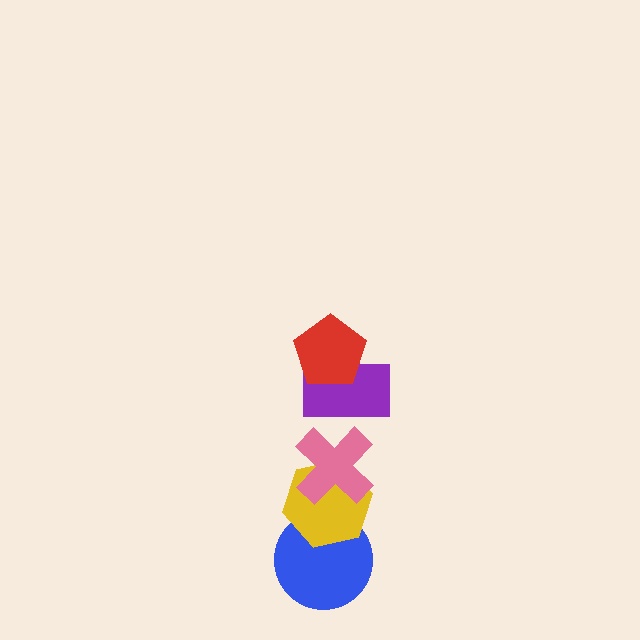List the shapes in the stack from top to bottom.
From top to bottom: the red pentagon, the purple rectangle, the pink cross, the yellow hexagon, the blue circle.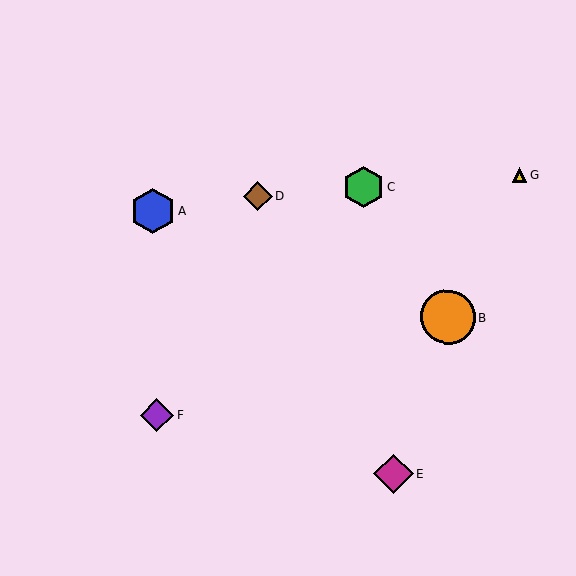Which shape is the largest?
The orange circle (labeled B) is the largest.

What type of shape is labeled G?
Shape G is a yellow triangle.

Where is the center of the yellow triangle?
The center of the yellow triangle is at (520, 175).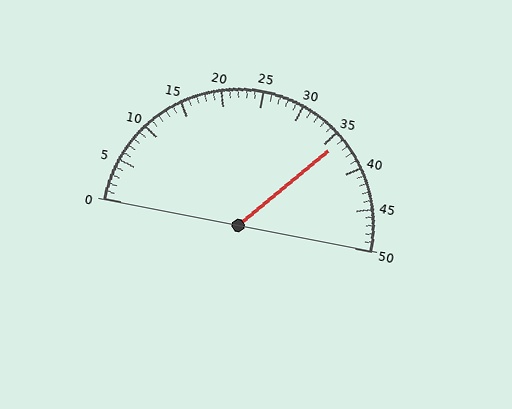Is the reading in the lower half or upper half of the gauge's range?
The reading is in the upper half of the range (0 to 50).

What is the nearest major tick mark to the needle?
The nearest major tick mark is 35.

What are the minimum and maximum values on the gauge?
The gauge ranges from 0 to 50.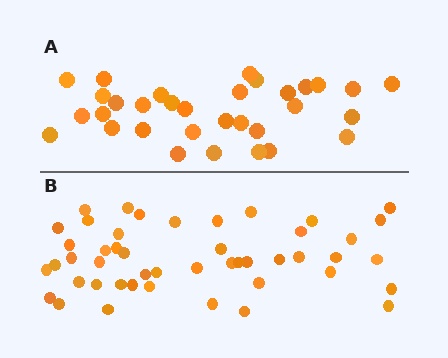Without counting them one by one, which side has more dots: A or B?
Region B (the bottom region) has more dots.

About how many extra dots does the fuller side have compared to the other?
Region B has approximately 15 more dots than region A.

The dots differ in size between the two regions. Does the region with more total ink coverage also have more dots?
No. Region A has more total ink coverage because its dots are larger, but region B actually contains more individual dots. Total area can be misleading — the number of items is what matters here.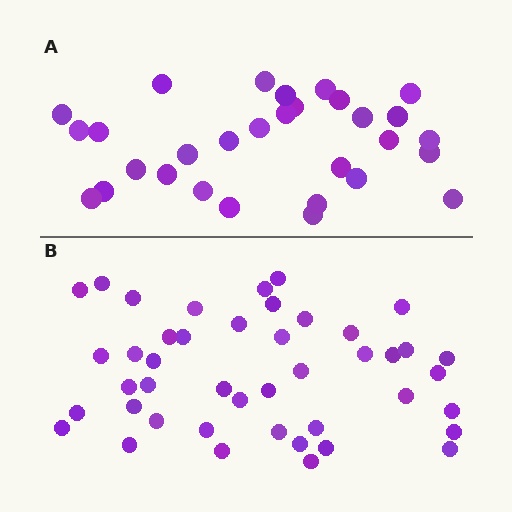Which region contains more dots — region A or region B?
Region B (the bottom region) has more dots.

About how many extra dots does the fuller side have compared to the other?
Region B has approximately 15 more dots than region A.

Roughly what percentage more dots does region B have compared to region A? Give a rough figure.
About 45% more.